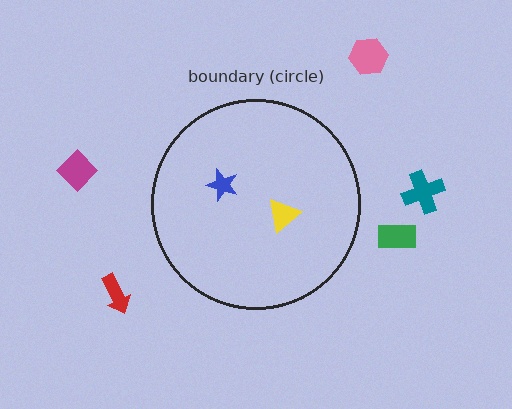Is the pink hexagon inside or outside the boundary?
Outside.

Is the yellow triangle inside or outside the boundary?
Inside.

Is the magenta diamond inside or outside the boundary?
Outside.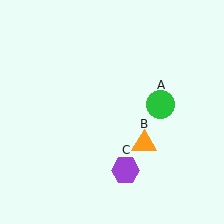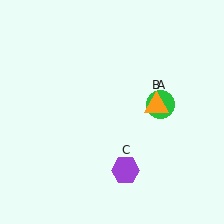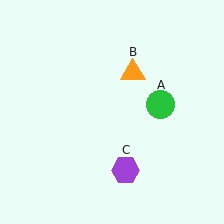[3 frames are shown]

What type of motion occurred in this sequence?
The orange triangle (object B) rotated counterclockwise around the center of the scene.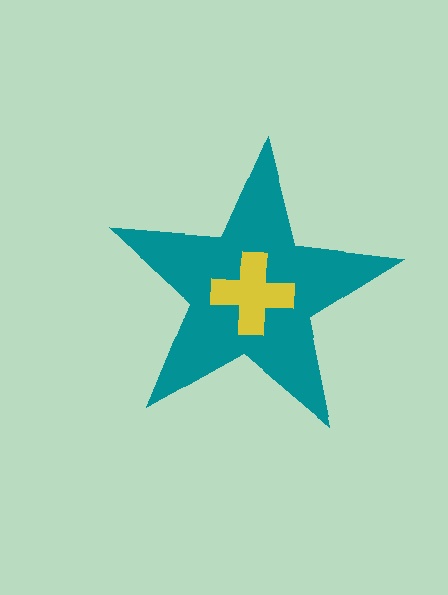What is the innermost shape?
The yellow cross.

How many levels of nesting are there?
2.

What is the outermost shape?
The teal star.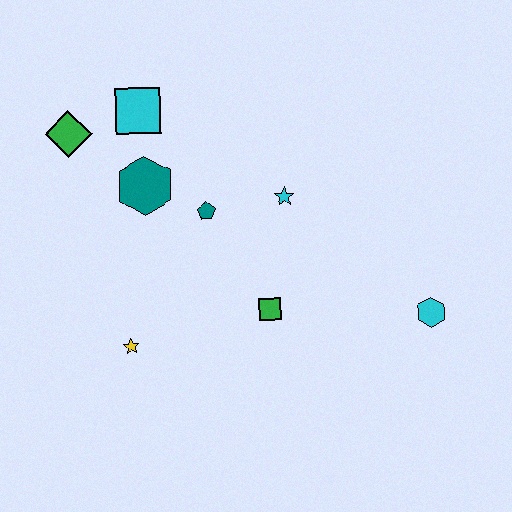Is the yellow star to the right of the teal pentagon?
No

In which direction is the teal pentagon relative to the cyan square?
The teal pentagon is below the cyan square.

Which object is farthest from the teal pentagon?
The cyan hexagon is farthest from the teal pentagon.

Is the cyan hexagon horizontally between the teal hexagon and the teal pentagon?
No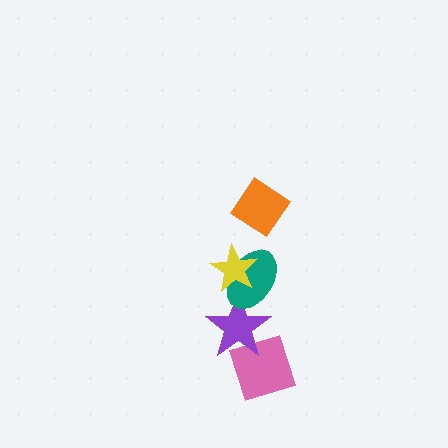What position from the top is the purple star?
The purple star is 4th from the top.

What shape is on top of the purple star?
The teal ellipse is on top of the purple star.